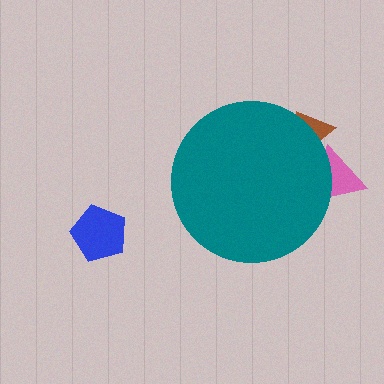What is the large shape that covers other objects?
A teal circle.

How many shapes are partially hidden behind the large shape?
2 shapes are partially hidden.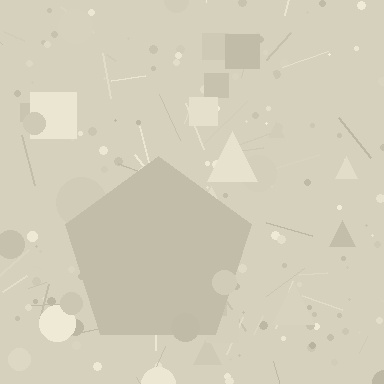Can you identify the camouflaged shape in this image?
The camouflaged shape is a pentagon.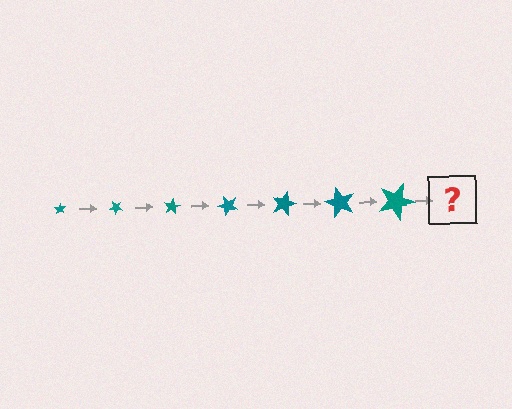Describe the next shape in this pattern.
It should be a star, larger than the previous one and rotated 280 degrees from the start.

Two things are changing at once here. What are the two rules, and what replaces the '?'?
The two rules are that the star grows larger each step and it rotates 40 degrees each step. The '?' should be a star, larger than the previous one and rotated 280 degrees from the start.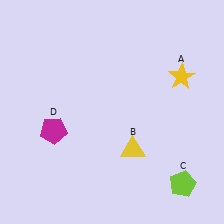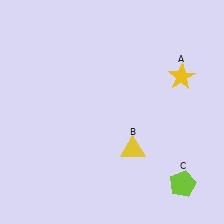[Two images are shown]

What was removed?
The magenta pentagon (D) was removed in Image 2.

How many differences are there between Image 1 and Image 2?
There is 1 difference between the two images.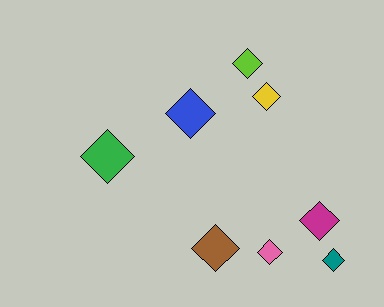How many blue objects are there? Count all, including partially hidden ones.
There is 1 blue object.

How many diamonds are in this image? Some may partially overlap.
There are 8 diamonds.